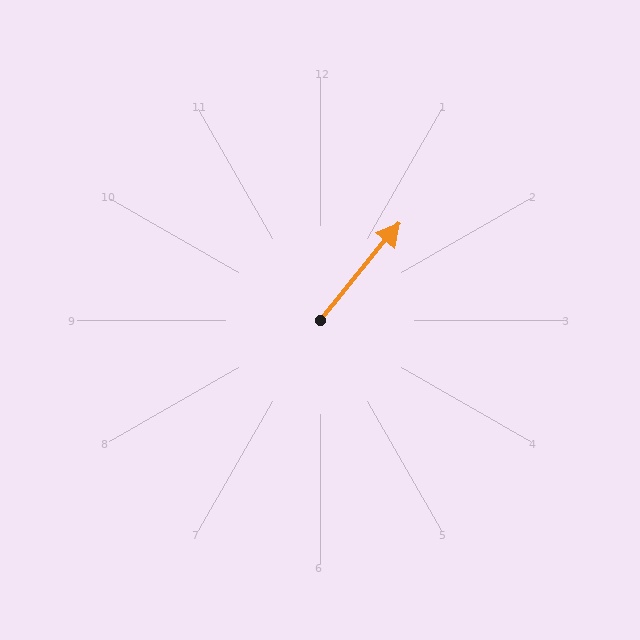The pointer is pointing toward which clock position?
Roughly 1 o'clock.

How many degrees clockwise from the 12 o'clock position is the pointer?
Approximately 39 degrees.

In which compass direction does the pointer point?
Northeast.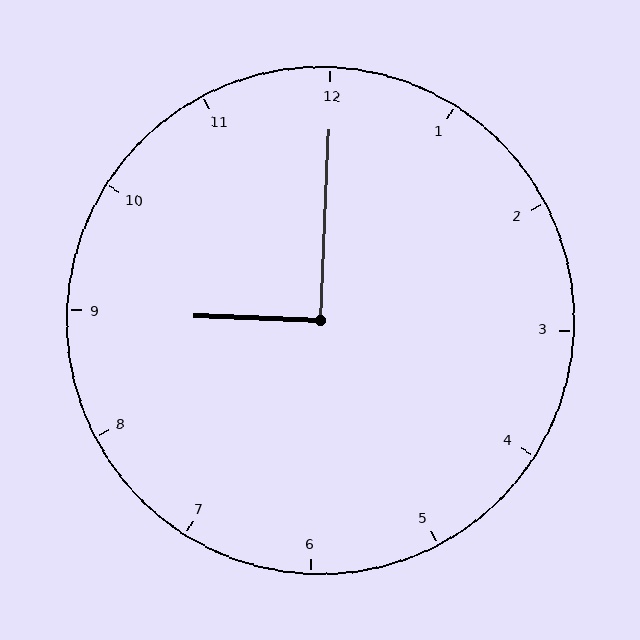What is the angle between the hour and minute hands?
Approximately 90 degrees.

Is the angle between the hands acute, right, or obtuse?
It is right.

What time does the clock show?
9:00.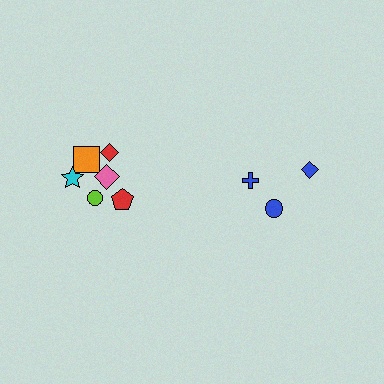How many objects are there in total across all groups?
There are 9 objects.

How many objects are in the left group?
There are 6 objects.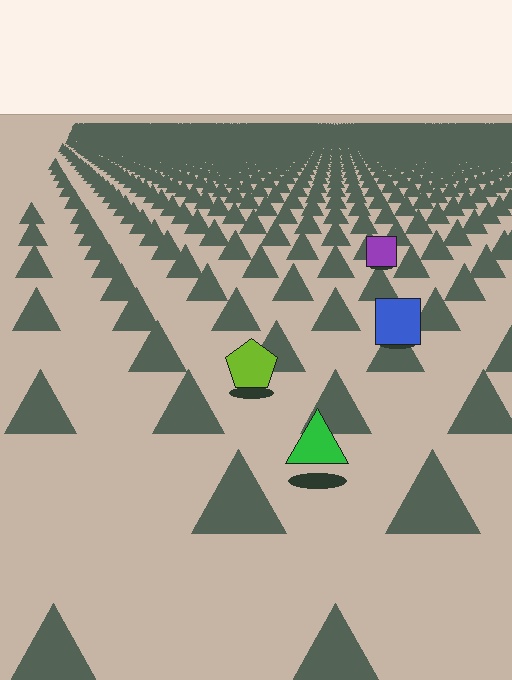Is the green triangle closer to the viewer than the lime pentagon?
Yes. The green triangle is closer — you can tell from the texture gradient: the ground texture is coarser near it.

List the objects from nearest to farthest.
From nearest to farthest: the green triangle, the lime pentagon, the blue square, the purple square.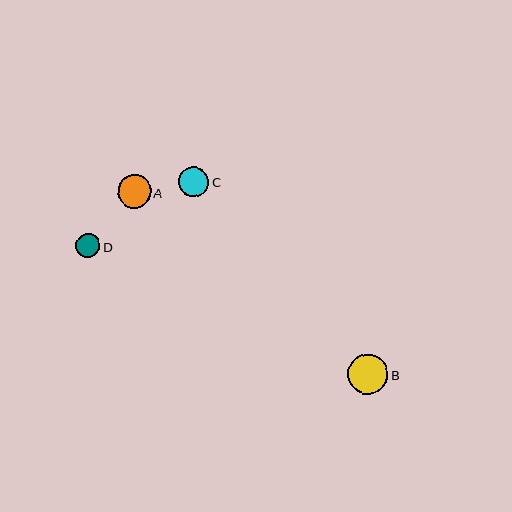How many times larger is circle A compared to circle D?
Circle A is approximately 1.4 times the size of circle D.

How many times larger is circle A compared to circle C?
Circle A is approximately 1.1 times the size of circle C.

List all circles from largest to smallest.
From largest to smallest: B, A, C, D.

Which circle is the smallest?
Circle D is the smallest with a size of approximately 24 pixels.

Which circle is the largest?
Circle B is the largest with a size of approximately 40 pixels.